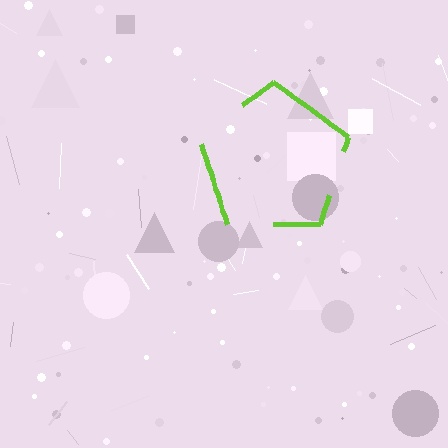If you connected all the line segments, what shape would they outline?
They would outline a pentagon.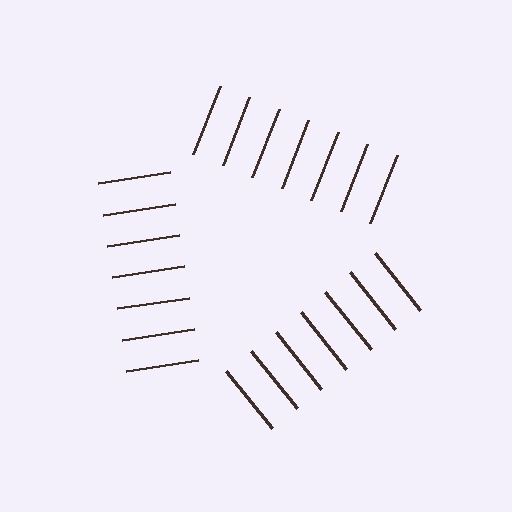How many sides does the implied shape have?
3 sides — the line-ends trace a triangle.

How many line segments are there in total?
21 — 7 along each of the 3 edges.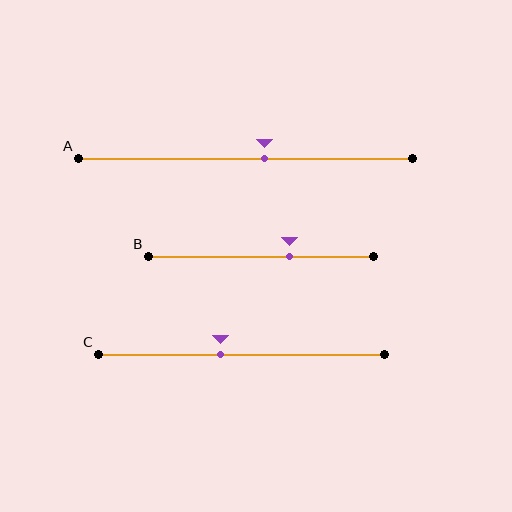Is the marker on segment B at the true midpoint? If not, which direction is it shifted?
No, the marker on segment B is shifted to the right by about 13% of the segment length.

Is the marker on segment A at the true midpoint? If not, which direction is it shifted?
No, the marker on segment A is shifted to the right by about 6% of the segment length.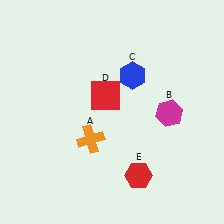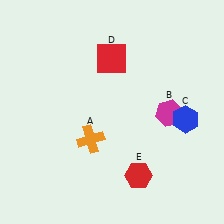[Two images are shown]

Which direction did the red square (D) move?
The red square (D) moved up.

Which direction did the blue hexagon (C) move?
The blue hexagon (C) moved right.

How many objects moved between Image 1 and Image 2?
2 objects moved between the two images.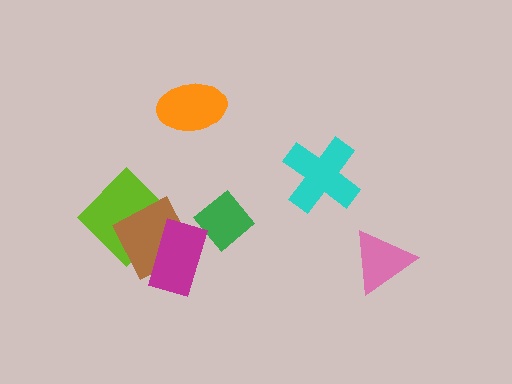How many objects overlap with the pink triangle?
0 objects overlap with the pink triangle.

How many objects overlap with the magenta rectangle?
2 objects overlap with the magenta rectangle.